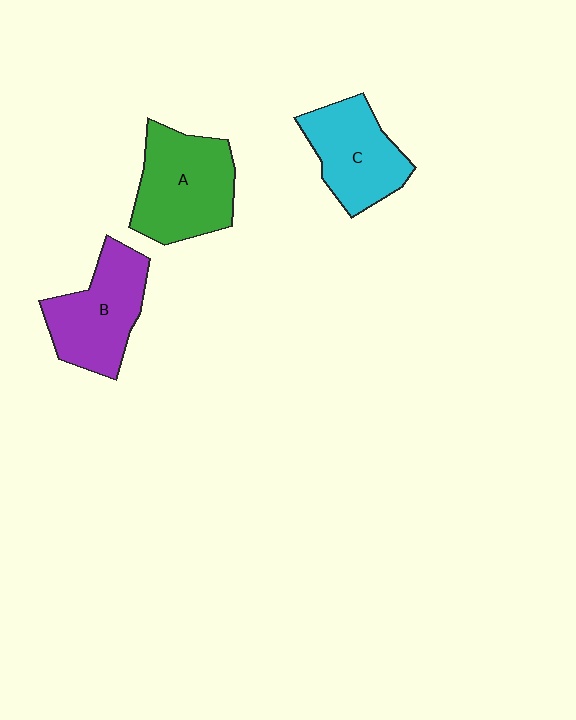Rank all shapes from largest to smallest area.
From largest to smallest: A (green), B (purple), C (cyan).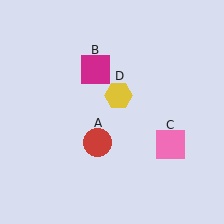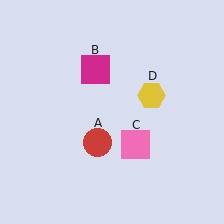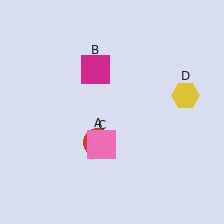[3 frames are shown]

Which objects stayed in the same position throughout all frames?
Red circle (object A) and magenta square (object B) remained stationary.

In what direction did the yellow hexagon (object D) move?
The yellow hexagon (object D) moved right.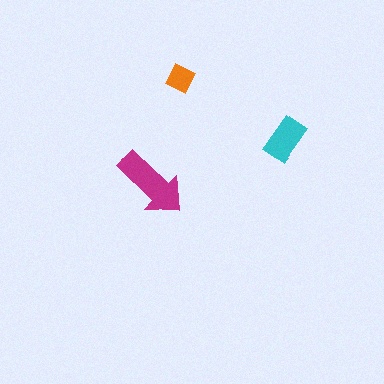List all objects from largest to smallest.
The magenta arrow, the cyan rectangle, the orange diamond.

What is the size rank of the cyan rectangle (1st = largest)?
2nd.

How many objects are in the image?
There are 3 objects in the image.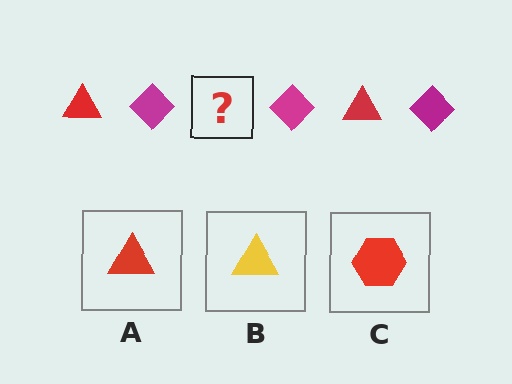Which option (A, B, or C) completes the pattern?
A.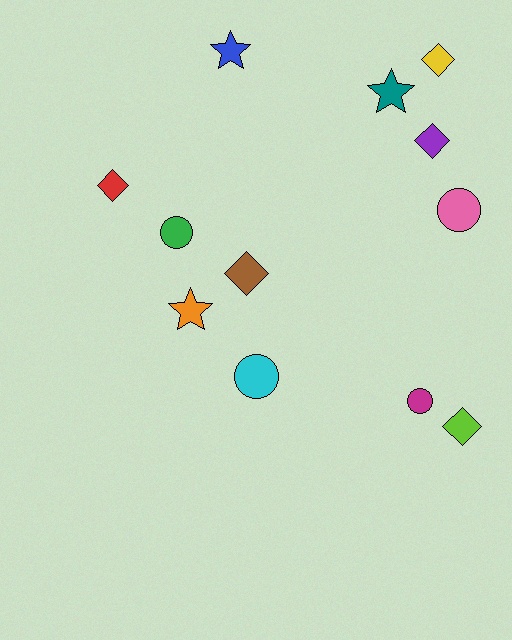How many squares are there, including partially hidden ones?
There are no squares.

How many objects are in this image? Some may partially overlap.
There are 12 objects.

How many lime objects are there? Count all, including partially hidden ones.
There is 1 lime object.